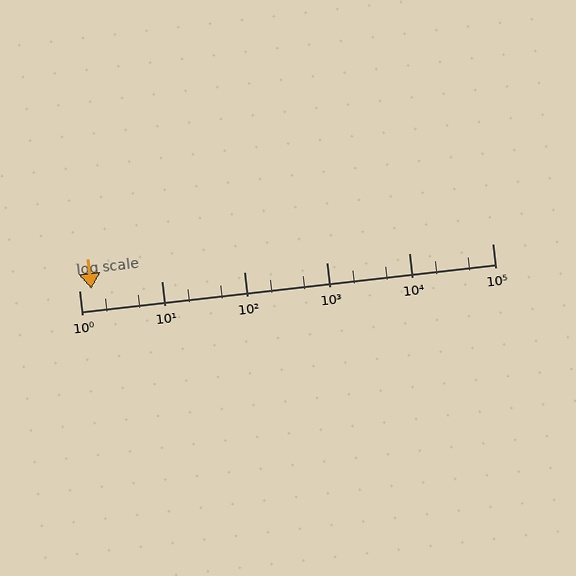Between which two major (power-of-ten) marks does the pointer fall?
The pointer is between 1 and 10.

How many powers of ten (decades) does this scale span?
The scale spans 5 decades, from 1 to 100000.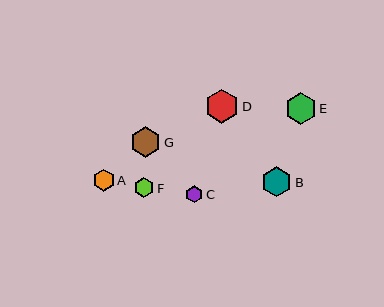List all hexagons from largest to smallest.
From largest to smallest: D, E, G, B, A, F, C.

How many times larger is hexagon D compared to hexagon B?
Hexagon D is approximately 1.1 times the size of hexagon B.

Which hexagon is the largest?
Hexagon D is the largest with a size of approximately 34 pixels.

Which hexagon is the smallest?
Hexagon C is the smallest with a size of approximately 17 pixels.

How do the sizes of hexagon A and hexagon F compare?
Hexagon A and hexagon F are approximately the same size.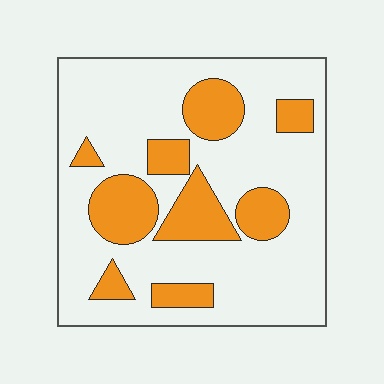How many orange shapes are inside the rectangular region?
9.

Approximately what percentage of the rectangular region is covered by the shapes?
Approximately 25%.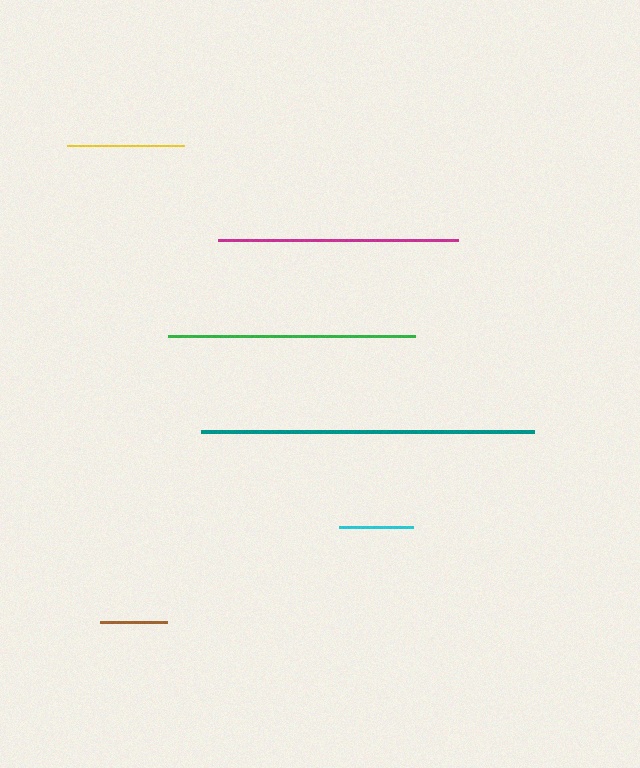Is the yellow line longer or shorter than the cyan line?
The yellow line is longer than the cyan line.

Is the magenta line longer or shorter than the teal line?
The teal line is longer than the magenta line.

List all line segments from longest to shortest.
From longest to shortest: teal, green, magenta, yellow, cyan, brown.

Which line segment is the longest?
The teal line is the longest at approximately 333 pixels.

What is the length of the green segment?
The green segment is approximately 248 pixels long.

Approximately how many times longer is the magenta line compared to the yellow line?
The magenta line is approximately 2.0 times the length of the yellow line.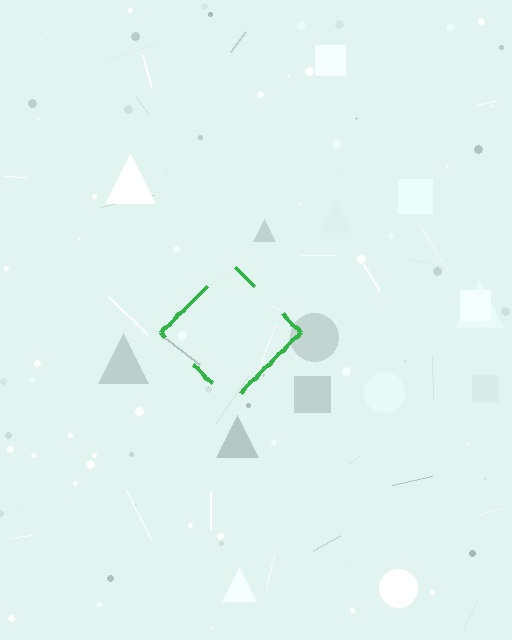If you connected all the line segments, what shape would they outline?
They would outline a diamond.